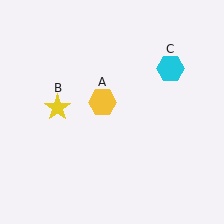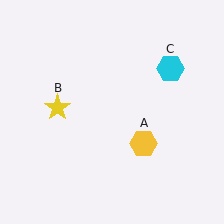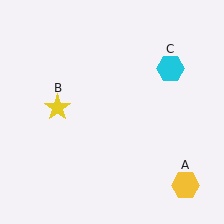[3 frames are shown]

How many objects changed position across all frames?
1 object changed position: yellow hexagon (object A).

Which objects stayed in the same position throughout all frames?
Yellow star (object B) and cyan hexagon (object C) remained stationary.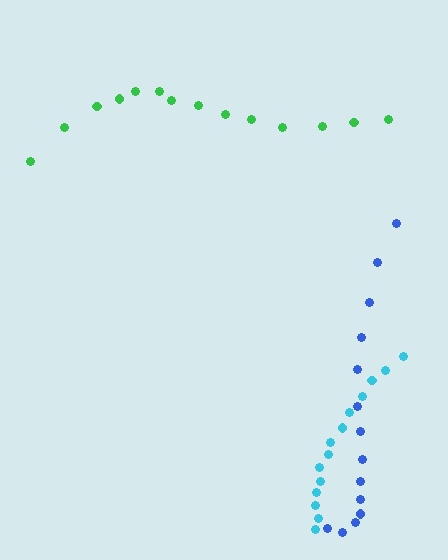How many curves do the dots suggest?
There are 3 distinct paths.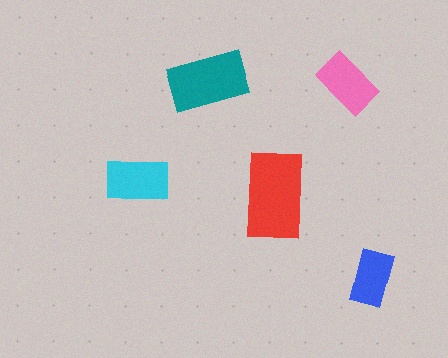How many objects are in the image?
There are 5 objects in the image.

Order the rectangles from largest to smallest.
the red one, the teal one, the cyan one, the pink one, the blue one.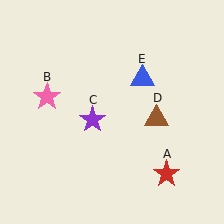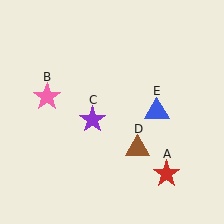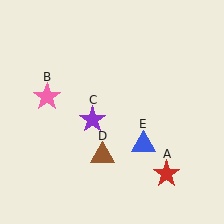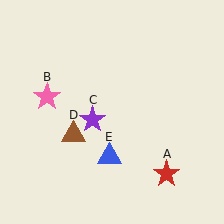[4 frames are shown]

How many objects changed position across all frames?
2 objects changed position: brown triangle (object D), blue triangle (object E).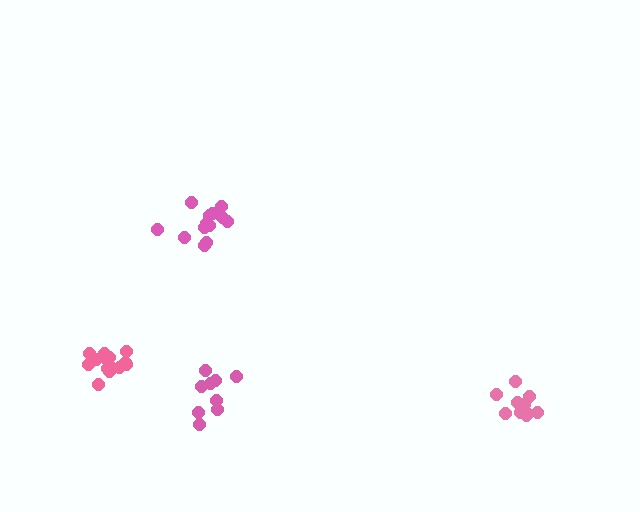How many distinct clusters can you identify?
There are 4 distinct clusters.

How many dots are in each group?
Group 1: 9 dots, Group 2: 14 dots, Group 3: 10 dots, Group 4: 14 dots (47 total).